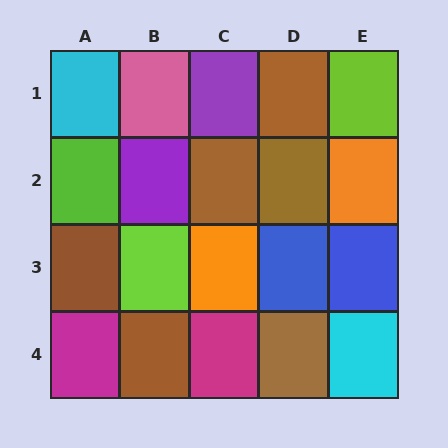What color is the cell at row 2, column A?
Lime.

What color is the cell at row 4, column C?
Magenta.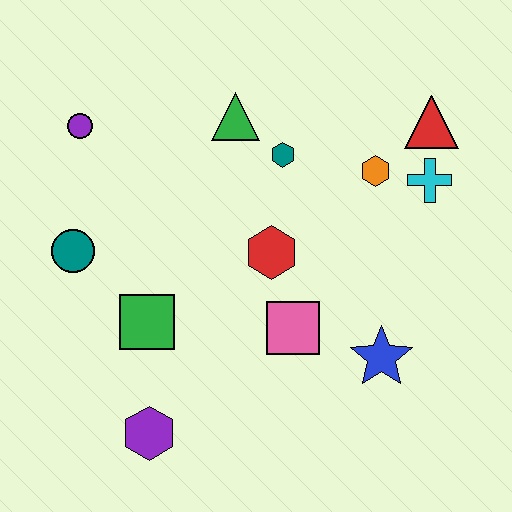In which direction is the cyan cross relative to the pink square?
The cyan cross is above the pink square.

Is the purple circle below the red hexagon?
No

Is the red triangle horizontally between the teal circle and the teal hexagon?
No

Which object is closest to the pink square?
The red hexagon is closest to the pink square.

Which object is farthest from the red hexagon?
The purple circle is farthest from the red hexagon.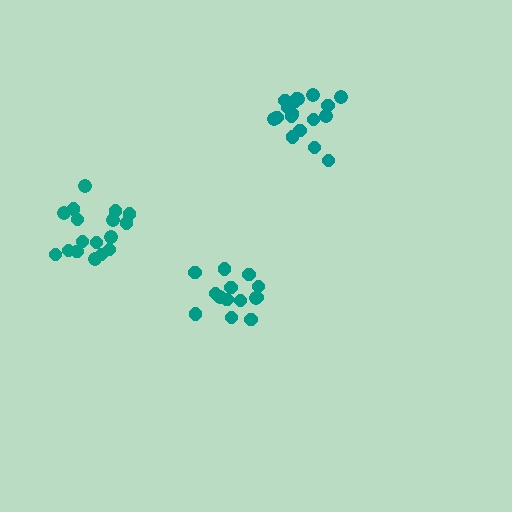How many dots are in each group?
Group 1: 14 dots, Group 2: 18 dots, Group 3: 17 dots (49 total).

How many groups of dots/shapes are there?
There are 3 groups.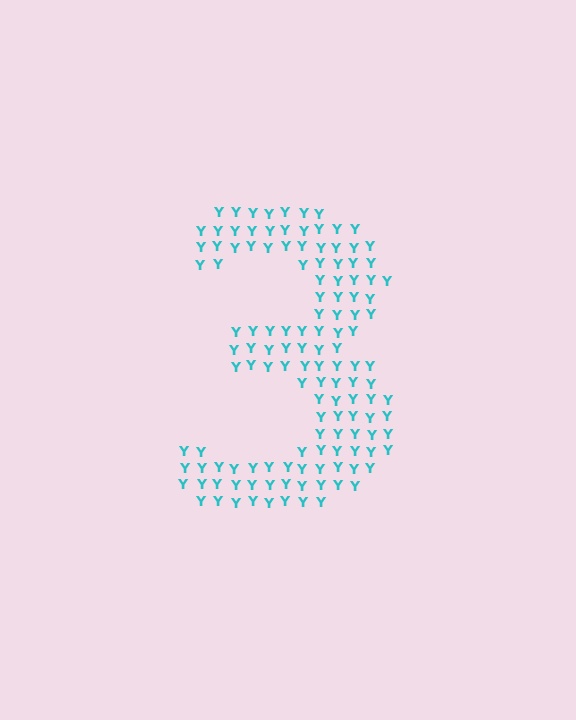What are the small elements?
The small elements are letter Y's.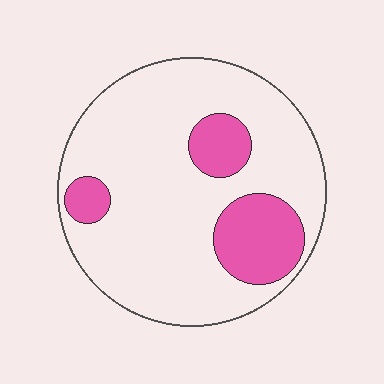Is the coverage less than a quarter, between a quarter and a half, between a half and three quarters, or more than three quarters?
Less than a quarter.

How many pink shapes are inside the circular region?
3.